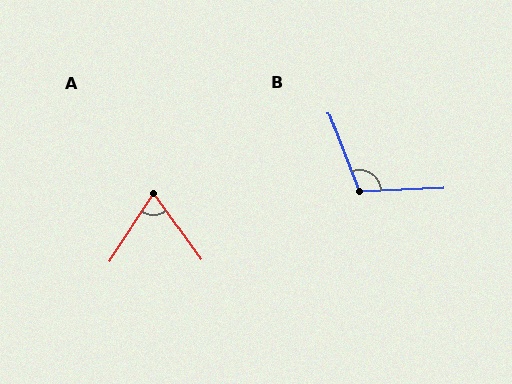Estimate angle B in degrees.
Approximately 109 degrees.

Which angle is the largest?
B, at approximately 109 degrees.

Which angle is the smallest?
A, at approximately 69 degrees.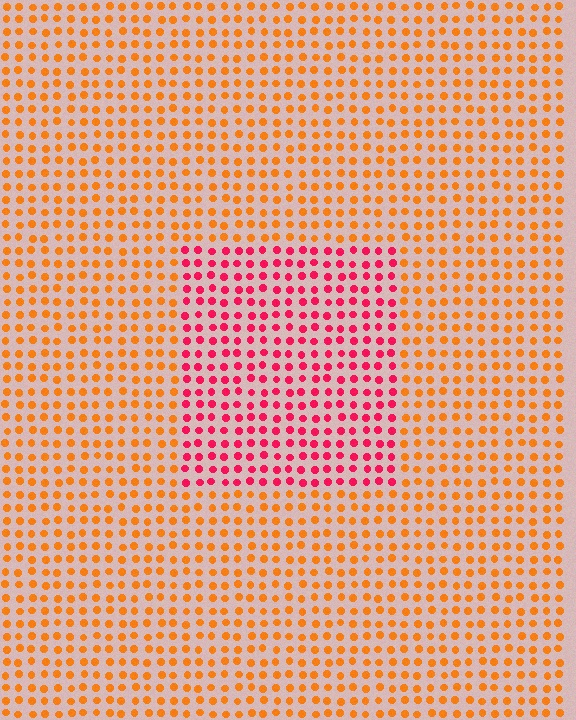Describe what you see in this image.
The image is filled with small orange elements in a uniform arrangement. A rectangle-shaped region is visible where the elements are tinted to a slightly different hue, forming a subtle color boundary.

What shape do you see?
I see a rectangle.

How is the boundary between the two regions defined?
The boundary is defined purely by a slight shift in hue (about 47 degrees). Spacing, size, and orientation are identical on both sides.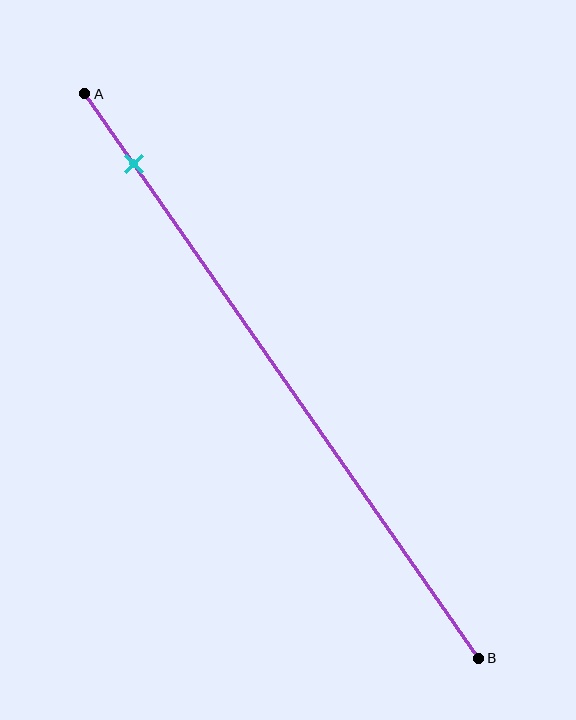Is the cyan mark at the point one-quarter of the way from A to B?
No, the mark is at about 10% from A, not at the 25% one-quarter point.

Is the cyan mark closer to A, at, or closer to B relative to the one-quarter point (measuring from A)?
The cyan mark is closer to point A than the one-quarter point of segment AB.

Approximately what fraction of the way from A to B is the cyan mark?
The cyan mark is approximately 10% of the way from A to B.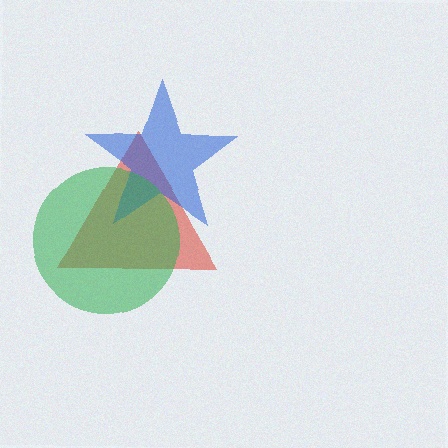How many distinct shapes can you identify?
There are 3 distinct shapes: a red triangle, a blue star, a green circle.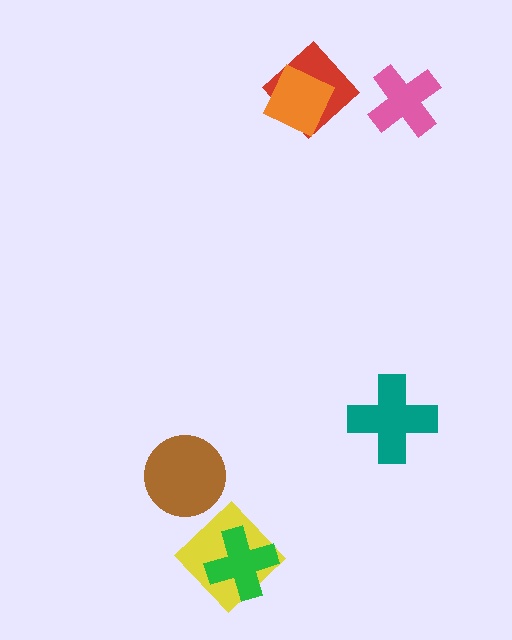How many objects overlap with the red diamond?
1 object overlaps with the red diamond.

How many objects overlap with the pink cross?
0 objects overlap with the pink cross.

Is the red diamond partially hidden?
Yes, it is partially covered by another shape.